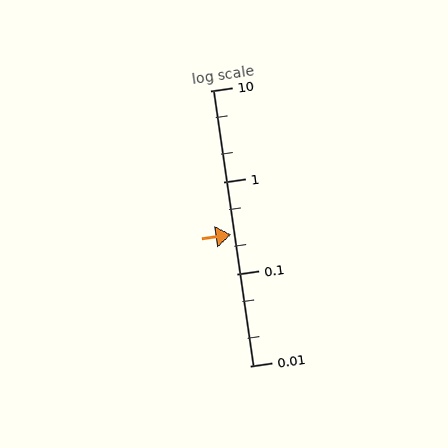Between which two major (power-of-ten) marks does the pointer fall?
The pointer is between 0.1 and 1.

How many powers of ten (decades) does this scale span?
The scale spans 3 decades, from 0.01 to 10.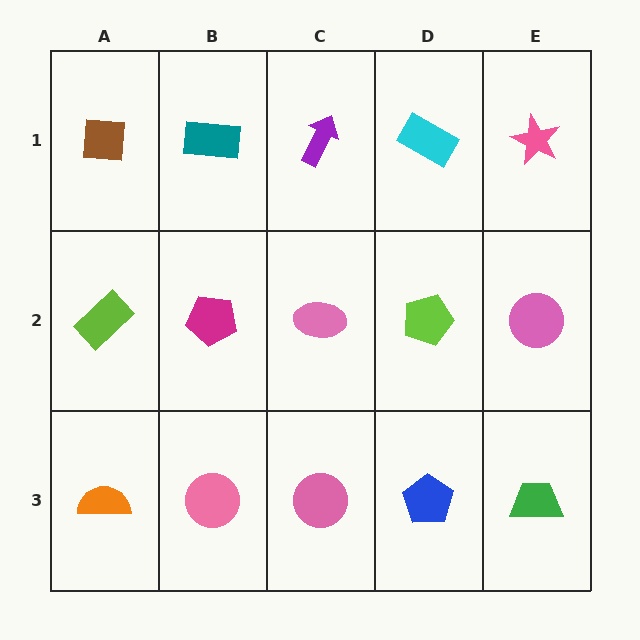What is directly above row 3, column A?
A lime rectangle.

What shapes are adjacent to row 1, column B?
A magenta pentagon (row 2, column B), a brown square (row 1, column A), a purple arrow (row 1, column C).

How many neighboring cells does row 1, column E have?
2.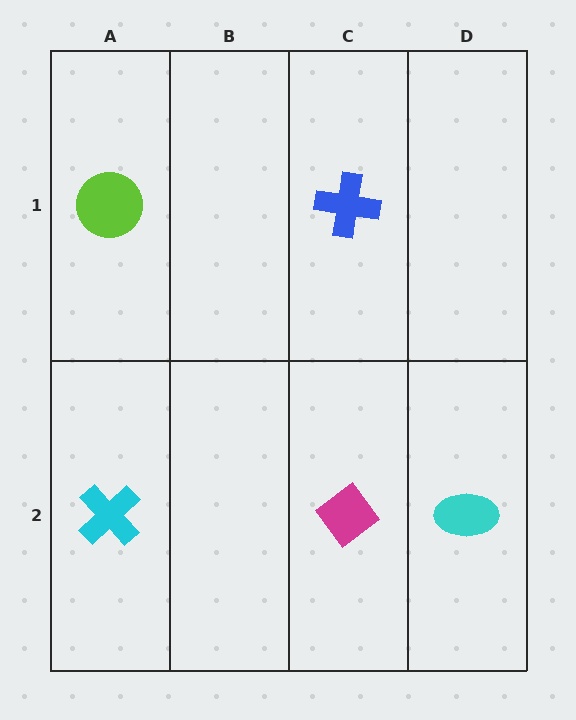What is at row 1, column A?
A lime circle.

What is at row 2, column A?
A cyan cross.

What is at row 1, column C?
A blue cross.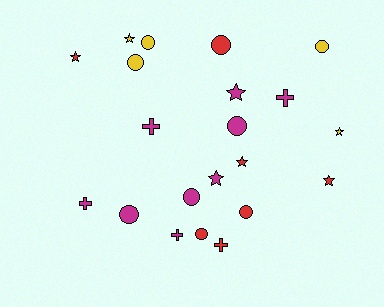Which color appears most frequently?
Magenta, with 9 objects.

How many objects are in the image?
There are 21 objects.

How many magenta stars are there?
There are 2 magenta stars.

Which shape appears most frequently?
Circle, with 9 objects.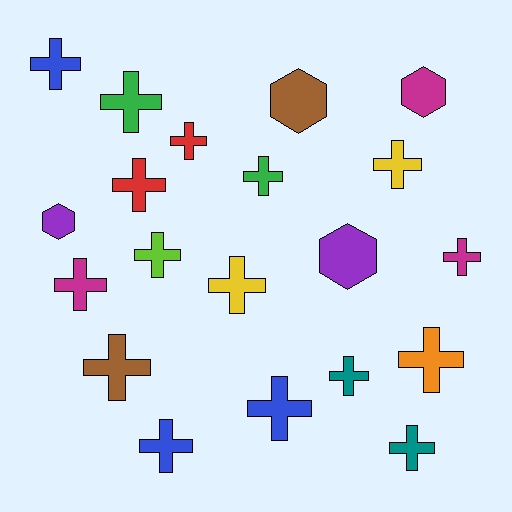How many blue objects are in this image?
There are 3 blue objects.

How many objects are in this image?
There are 20 objects.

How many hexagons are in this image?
There are 4 hexagons.